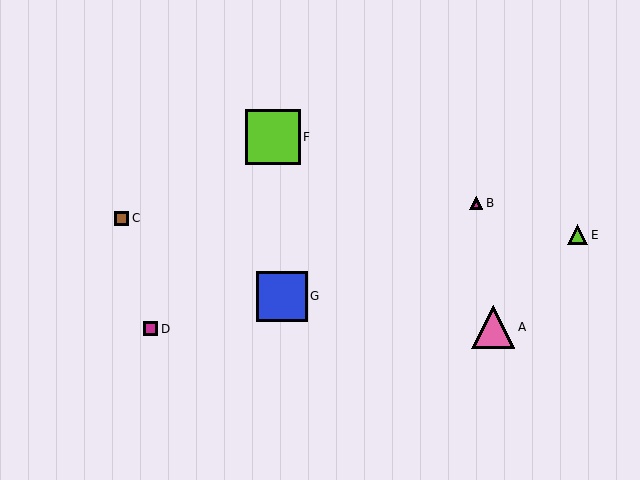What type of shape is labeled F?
Shape F is a lime square.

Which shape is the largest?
The lime square (labeled F) is the largest.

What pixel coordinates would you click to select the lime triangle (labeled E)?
Click at (578, 235) to select the lime triangle E.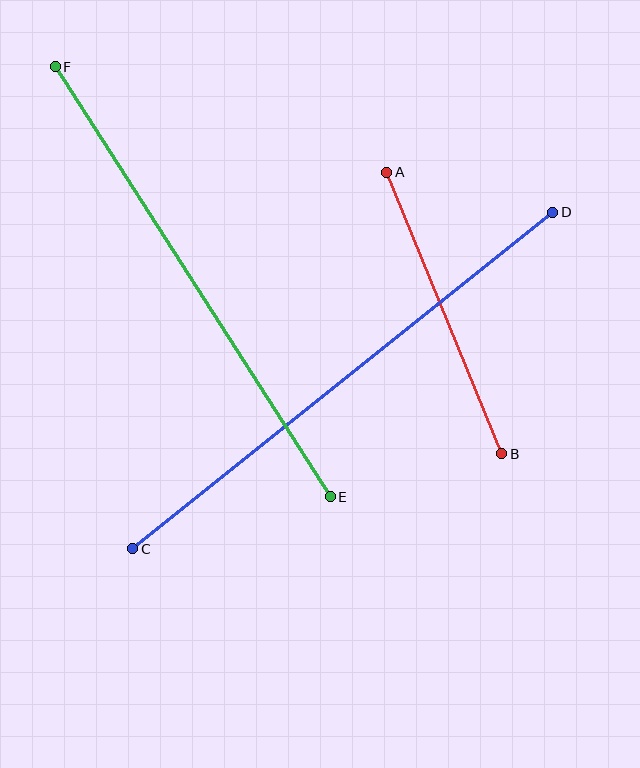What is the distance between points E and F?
The distance is approximately 510 pixels.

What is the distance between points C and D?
The distance is approximately 538 pixels.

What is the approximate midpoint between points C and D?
The midpoint is at approximately (343, 381) pixels.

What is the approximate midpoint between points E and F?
The midpoint is at approximately (193, 282) pixels.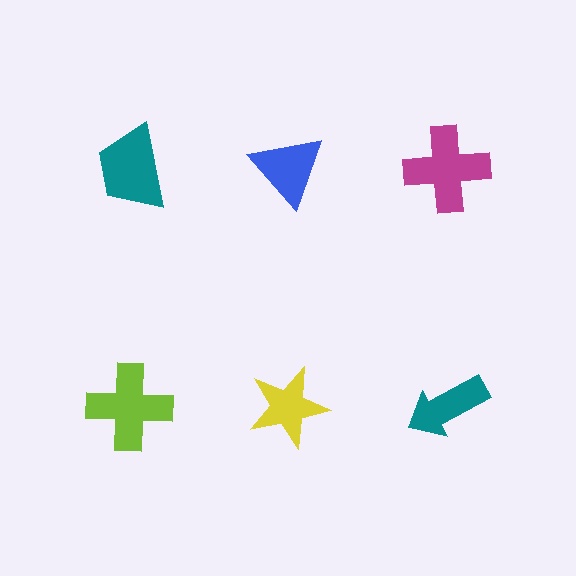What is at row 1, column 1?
A teal trapezoid.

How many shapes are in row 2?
3 shapes.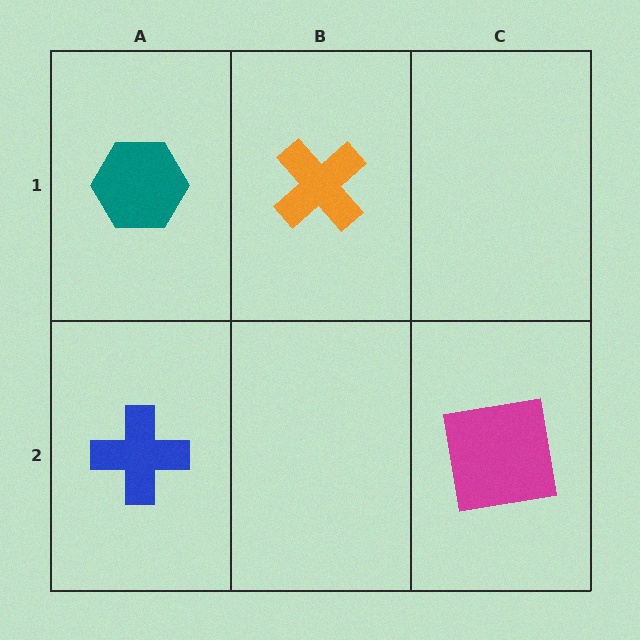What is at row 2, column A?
A blue cross.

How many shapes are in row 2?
2 shapes.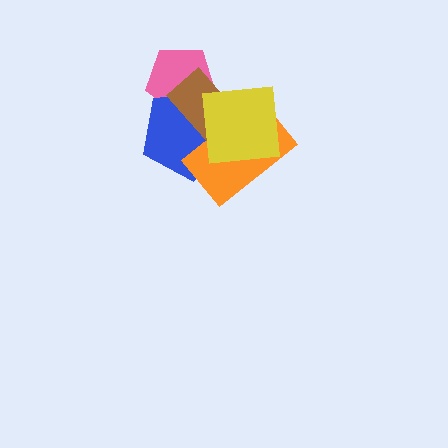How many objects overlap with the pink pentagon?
2 objects overlap with the pink pentagon.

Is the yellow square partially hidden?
No, no other shape covers it.